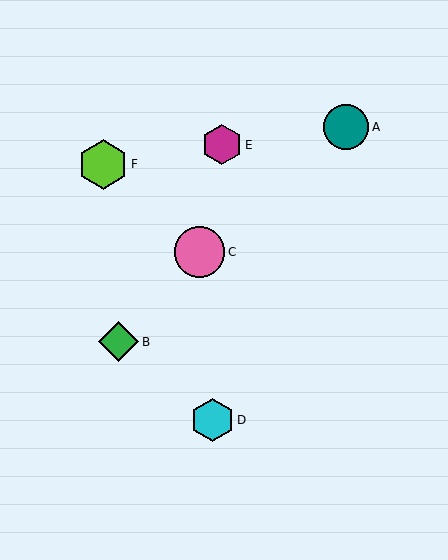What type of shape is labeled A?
Shape A is a teal circle.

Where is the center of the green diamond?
The center of the green diamond is at (118, 342).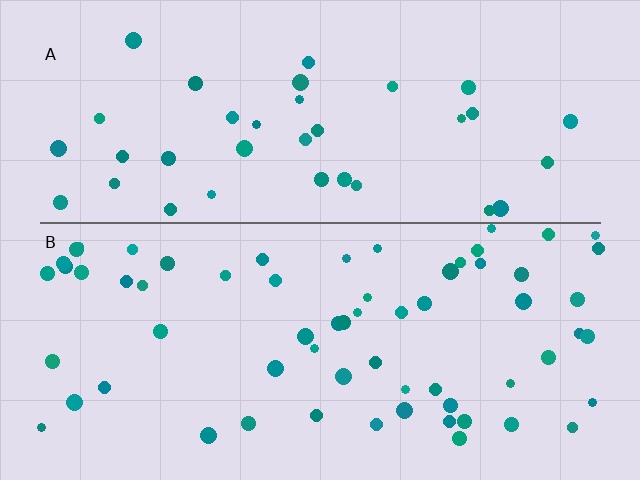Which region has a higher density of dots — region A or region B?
B (the bottom).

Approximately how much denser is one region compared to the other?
Approximately 1.7× — region B over region A.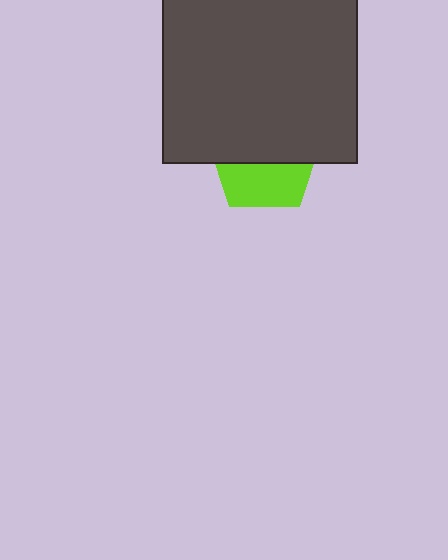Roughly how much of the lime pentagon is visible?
A small part of it is visible (roughly 43%).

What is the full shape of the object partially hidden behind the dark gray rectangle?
The partially hidden object is a lime pentagon.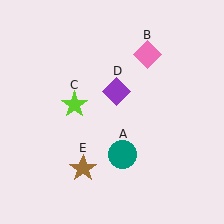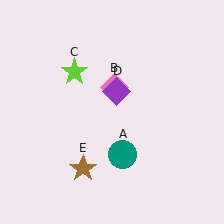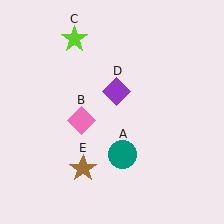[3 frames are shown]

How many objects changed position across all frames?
2 objects changed position: pink diamond (object B), lime star (object C).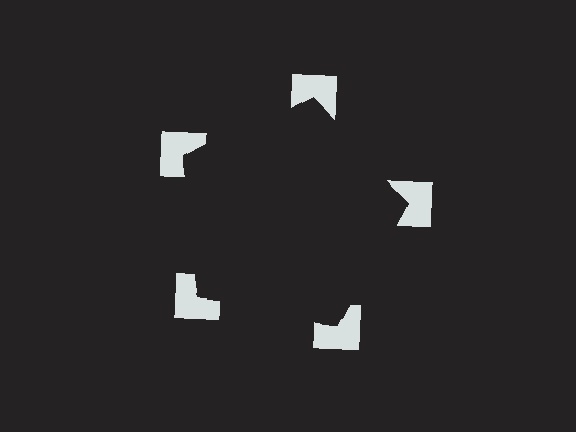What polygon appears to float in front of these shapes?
An illusory pentagon — its edges are inferred from the aligned wedge cuts in the notched squares, not physically drawn.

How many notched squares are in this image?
There are 5 — one at each vertex of the illusory pentagon.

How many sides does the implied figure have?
5 sides.